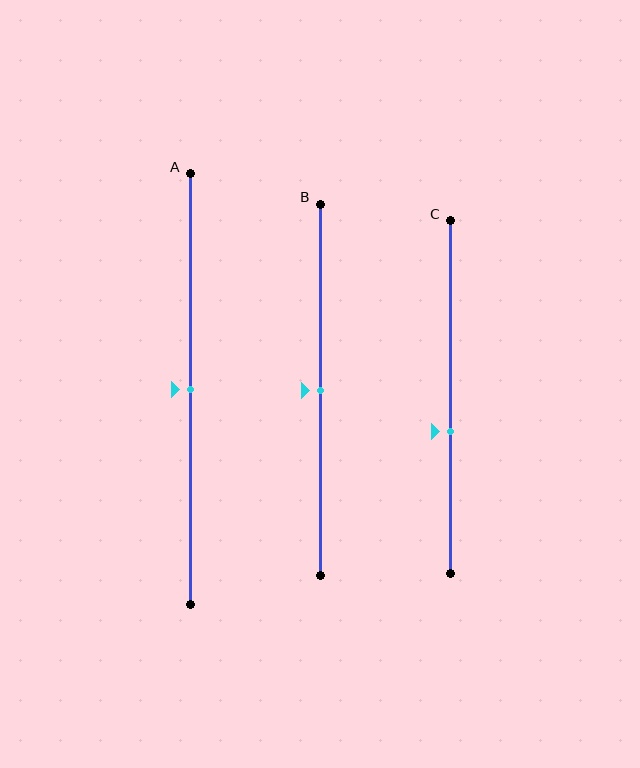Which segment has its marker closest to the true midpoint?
Segment A has its marker closest to the true midpoint.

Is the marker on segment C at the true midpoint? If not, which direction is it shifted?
No, the marker on segment C is shifted downward by about 10% of the segment length.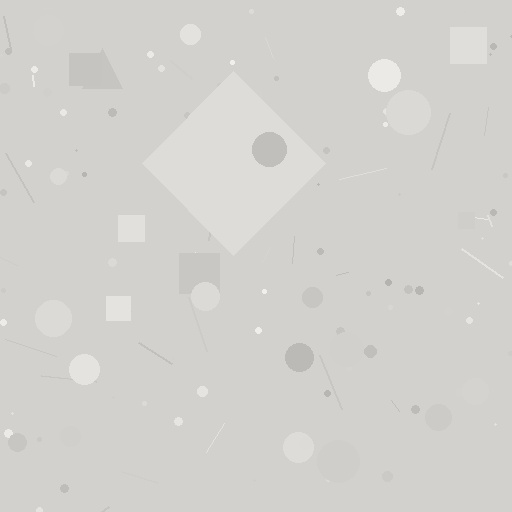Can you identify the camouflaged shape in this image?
The camouflaged shape is a diamond.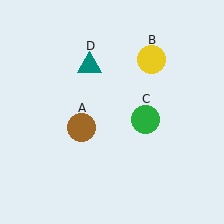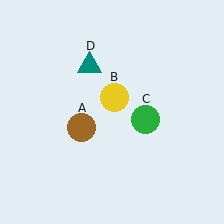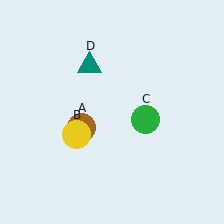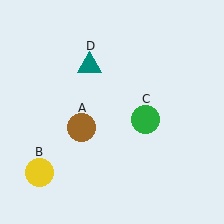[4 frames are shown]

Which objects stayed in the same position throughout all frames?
Brown circle (object A) and green circle (object C) and teal triangle (object D) remained stationary.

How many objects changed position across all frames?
1 object changed position: yellow circle (object B).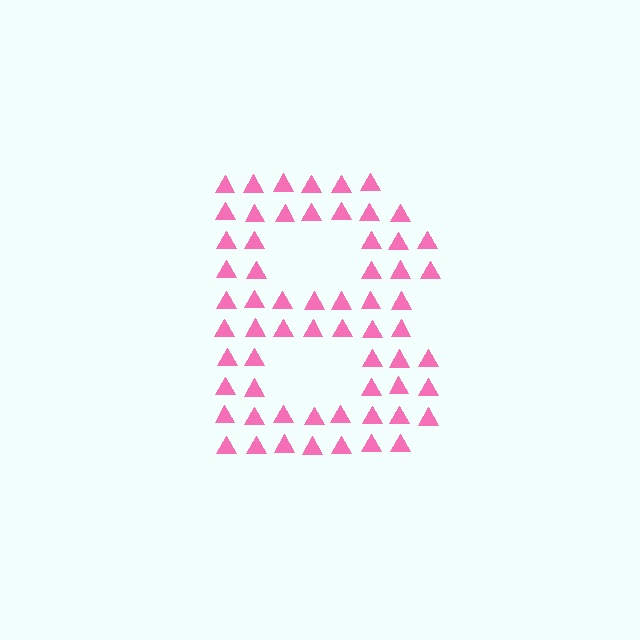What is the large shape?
The large shape is the letter B.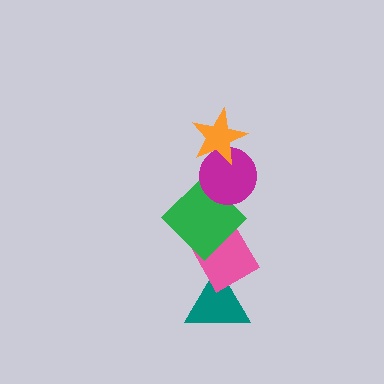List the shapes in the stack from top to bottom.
From top to bottom: the orange star, the magenta circle, the green diamond, the pink diamond, the teal triangle.